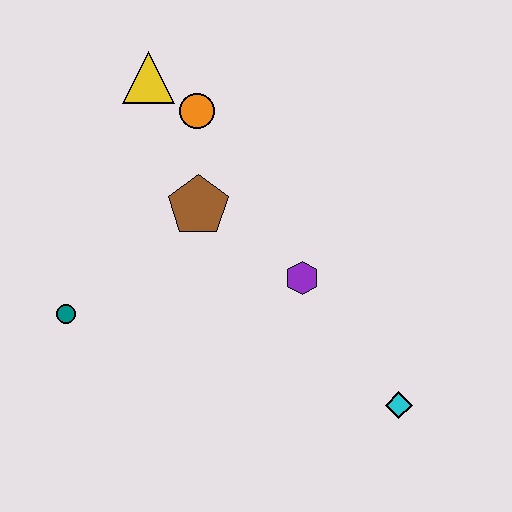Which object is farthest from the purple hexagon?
The yellow triangle is farthest from the purple hexagon.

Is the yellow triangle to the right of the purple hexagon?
No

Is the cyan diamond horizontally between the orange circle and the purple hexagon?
No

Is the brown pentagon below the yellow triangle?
Yes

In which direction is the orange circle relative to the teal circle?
The orange circle is above the teal circle.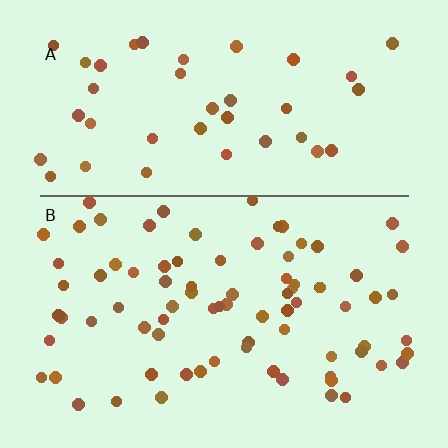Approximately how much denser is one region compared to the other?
Approximately 1.9× — region B over region A.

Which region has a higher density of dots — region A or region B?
B (the bottom).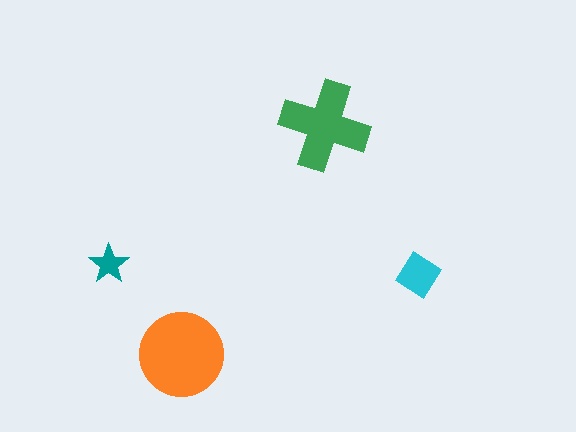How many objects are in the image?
There are 4 objects in the image.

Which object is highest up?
The green cross is topmost.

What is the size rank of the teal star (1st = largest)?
4th.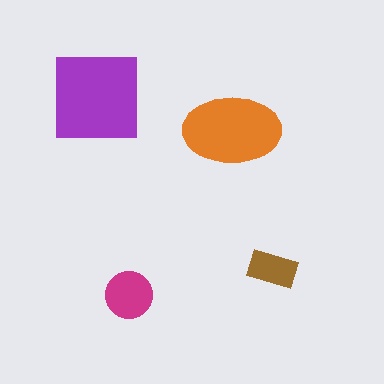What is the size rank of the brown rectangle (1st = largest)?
4th.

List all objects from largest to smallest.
The purple square, the orange ellipse, the magenta circle, the brown rectangle.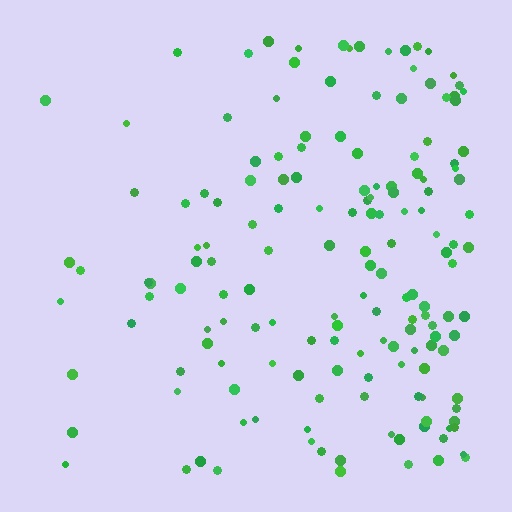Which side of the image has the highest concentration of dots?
The right.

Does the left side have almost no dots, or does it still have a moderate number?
Still a moderate number, just noticeably fewer than the right.